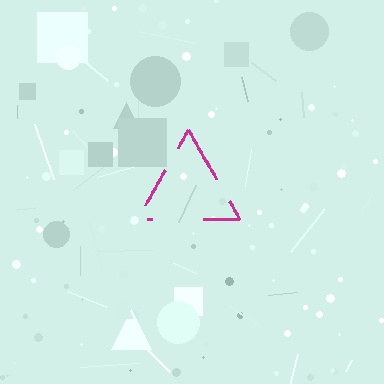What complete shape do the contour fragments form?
The contour fragments form a triangle.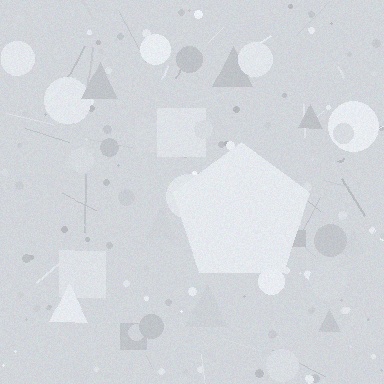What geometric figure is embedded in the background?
A pentagon is embedded in the background.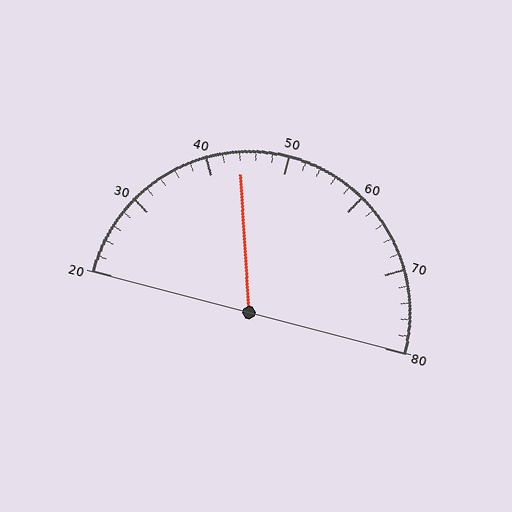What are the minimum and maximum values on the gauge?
The gauge ranges from 20 to 80.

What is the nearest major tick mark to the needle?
The nearest major tick mark is 40.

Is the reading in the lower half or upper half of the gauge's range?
The reading is in the lower half of the range (20 to 80).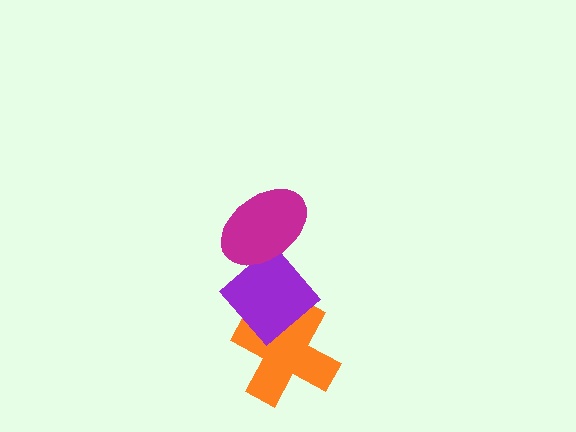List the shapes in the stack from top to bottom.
From top to bottom: the magenta ellipse, the purple diamond, the orange cross.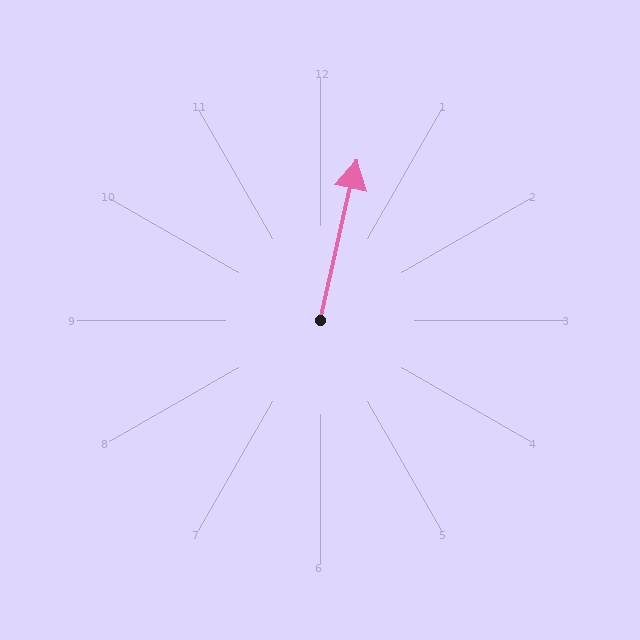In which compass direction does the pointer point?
North.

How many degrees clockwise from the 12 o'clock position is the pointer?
Approximately 13 degrees.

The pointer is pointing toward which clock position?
Roughly 12 o'clock.